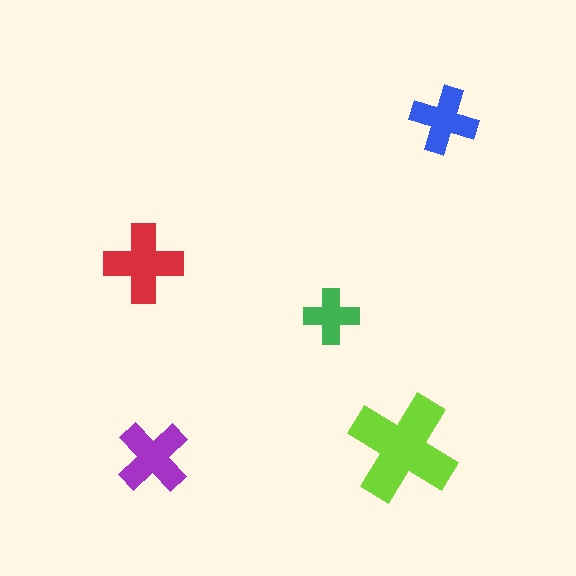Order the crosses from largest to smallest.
the lime one, the red one, the purple one, the blue one, the green one.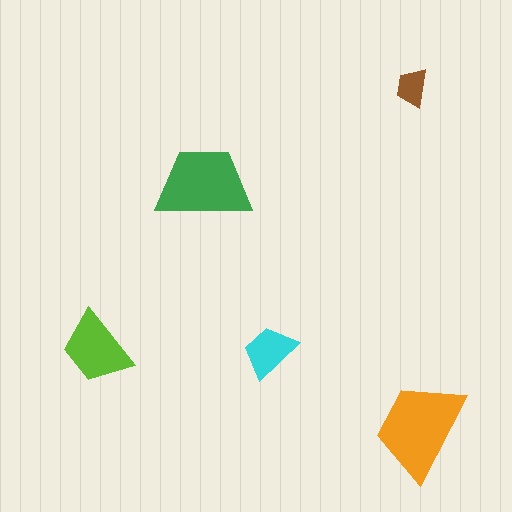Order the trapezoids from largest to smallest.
the orange one, the green one, the lime one, the cyan one, the brown one.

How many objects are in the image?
There are 5 objects in the image.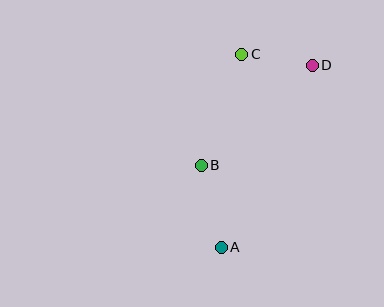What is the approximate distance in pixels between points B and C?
The distance between B and C is approximately 118 pixels.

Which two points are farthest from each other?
Points A and D are farthest from each other.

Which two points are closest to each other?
Points C and D are closest to each other.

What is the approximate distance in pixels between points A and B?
The distance between A and B is approximately 85 pixels.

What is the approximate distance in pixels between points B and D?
The distance between B and D is approximately 149 pixels.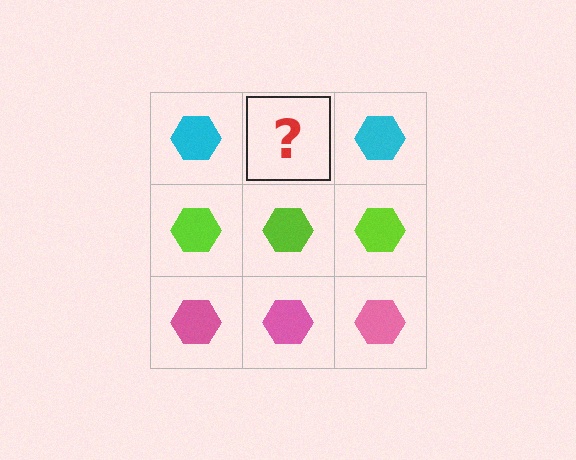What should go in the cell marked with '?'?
The missing cell should contain a cyan hexagon.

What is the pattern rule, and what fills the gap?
The rule is that each row has a consistent color. The gap should be filled with a cyan hexagon.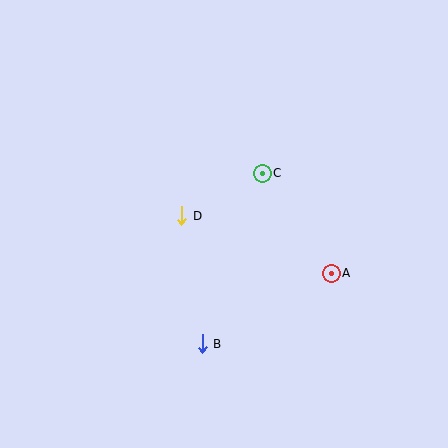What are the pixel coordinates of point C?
Point C is at (262, 173).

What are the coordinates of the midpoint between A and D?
The midpoint between A and D is at (256, 245).